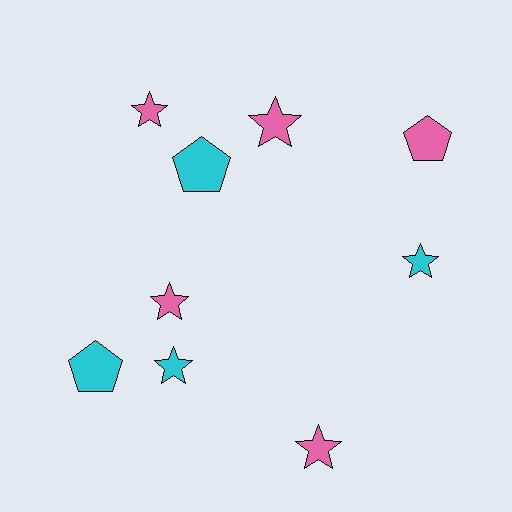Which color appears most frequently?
Pink, with 5 objects.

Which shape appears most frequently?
Star, with 6 objects.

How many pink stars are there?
There are 4 pink stars.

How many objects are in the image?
There are 9 objects.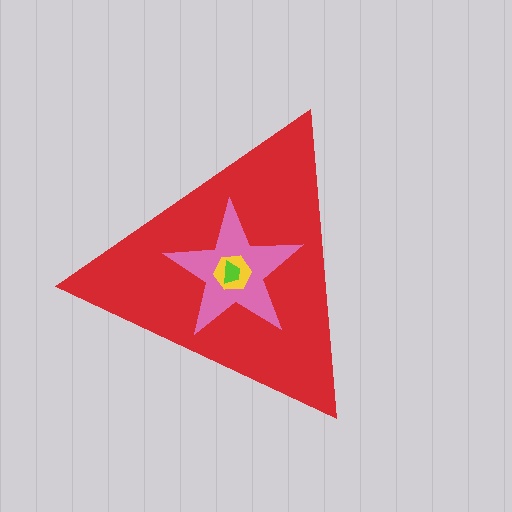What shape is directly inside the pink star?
The yellow hexagon.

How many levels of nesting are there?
4.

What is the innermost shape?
The lime trapezoid.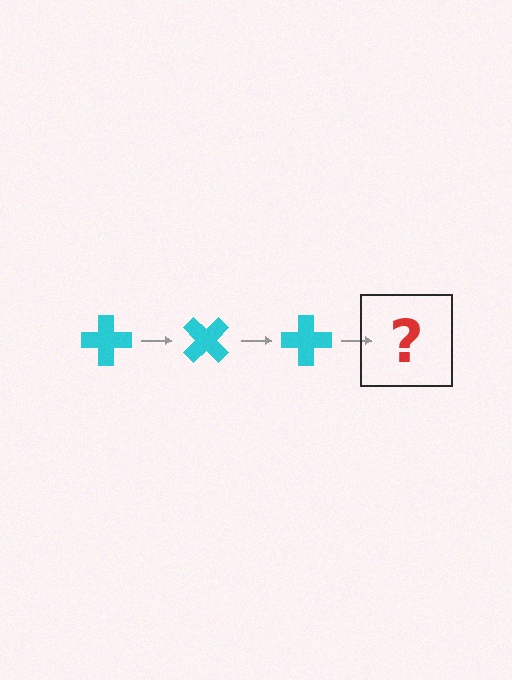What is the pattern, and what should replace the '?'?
The pattern is that the cross rotates 45 degrees each step. The '?' should be a cyan cross rotated 135 degrees.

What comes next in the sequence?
The next element should be a cyan cross rotated 135 degrees.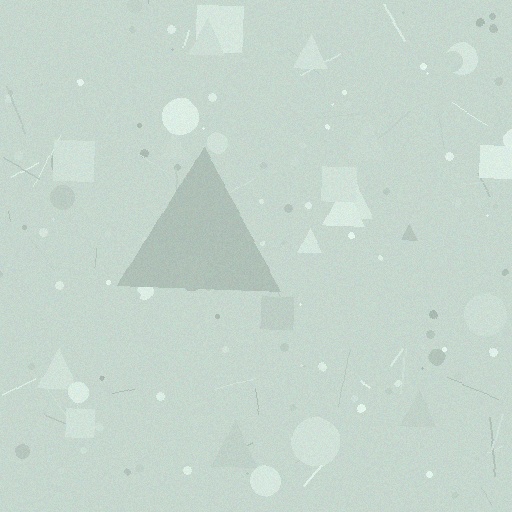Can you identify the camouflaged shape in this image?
The camouflaged shape is a triangle.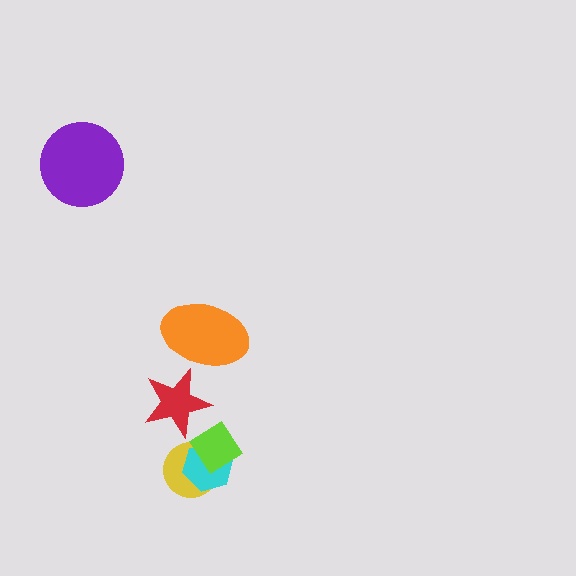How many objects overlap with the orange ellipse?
1 object overlaps with the orange ellipse.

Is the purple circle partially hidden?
No, no other shape covers it.